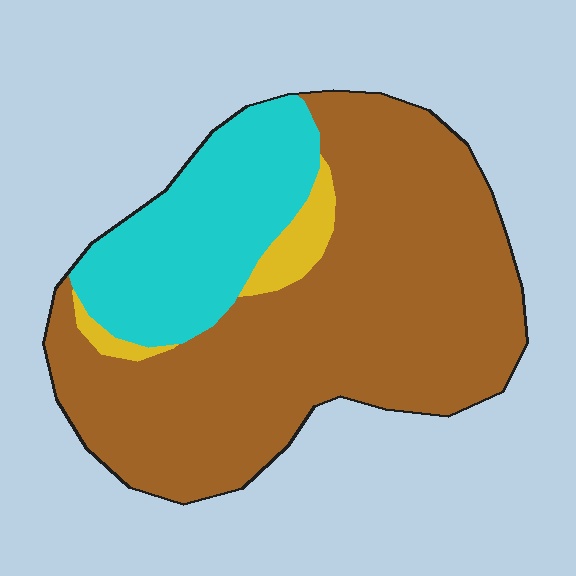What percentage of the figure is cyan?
Cyan takes up about one quarter (1/4) of the figure.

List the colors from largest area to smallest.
From largest to smallest: brown, cyan, yellow.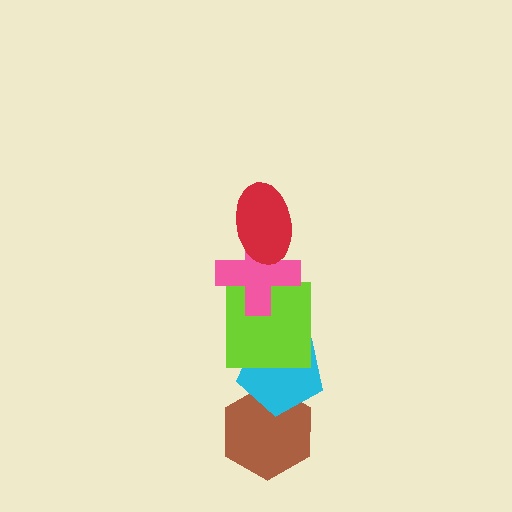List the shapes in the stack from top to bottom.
From top to bottom: the red ellipse, the pink cross, the lime square, the cyan pentagon, the brown hexagon.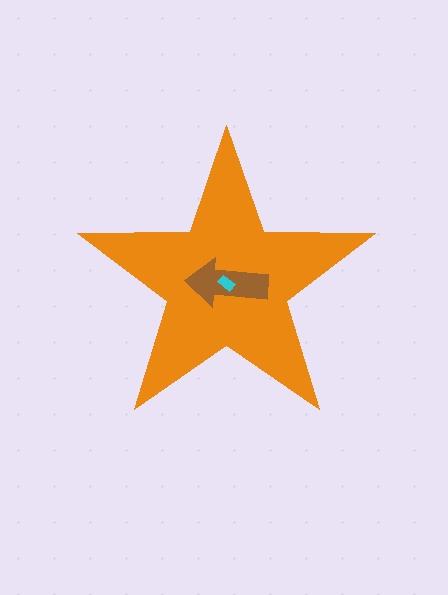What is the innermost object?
The cyan rectangle.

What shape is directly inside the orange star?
The brown arrow.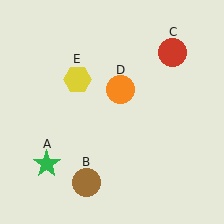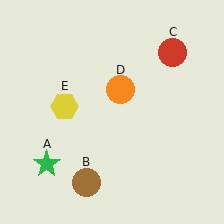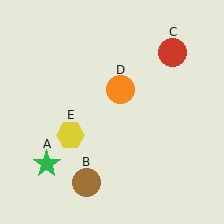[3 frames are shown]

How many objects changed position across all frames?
1 object changed position: yellow hexagon (object E).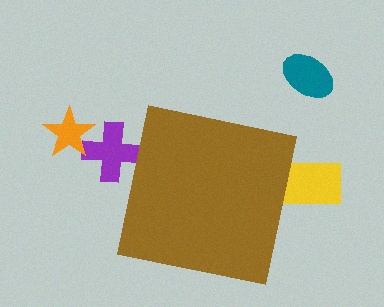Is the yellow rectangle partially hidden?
Yes, the yellow rectangle is partially hidden behind the brown square.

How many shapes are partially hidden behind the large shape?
2 shapes are partially hidden.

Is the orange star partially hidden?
No, the orange star is fully visible.